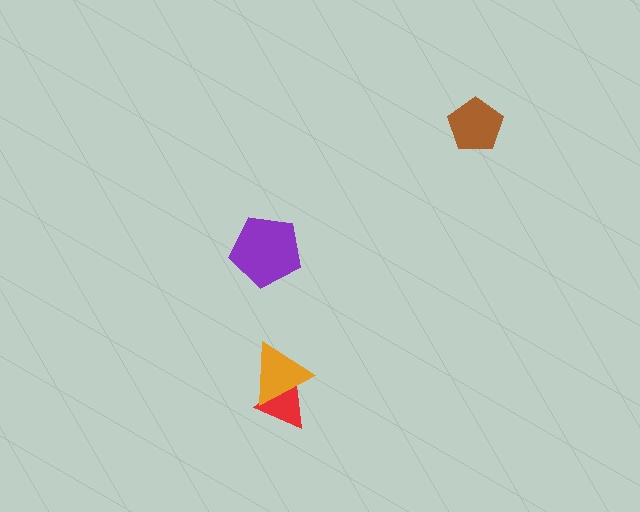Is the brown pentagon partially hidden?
No, no other shape covers it.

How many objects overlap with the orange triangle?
1 object overlaps with the orange triangle.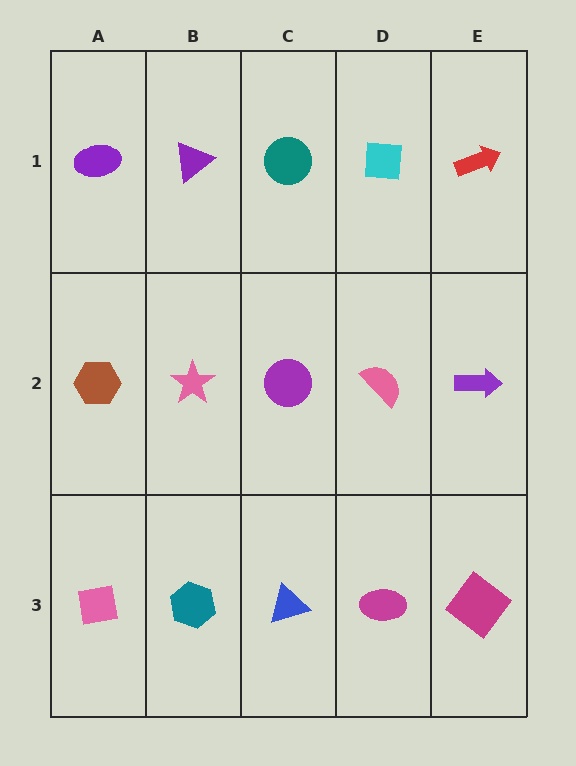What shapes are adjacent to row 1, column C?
A purple circle (row 2, column C), a purple triangle (row 1, column B), a cyan square (row 1, column D).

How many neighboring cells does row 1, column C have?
3.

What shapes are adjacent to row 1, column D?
A pink semicircle (row 2, column D), a teal circle (row 1, column C), a red arrow (row 1, column E).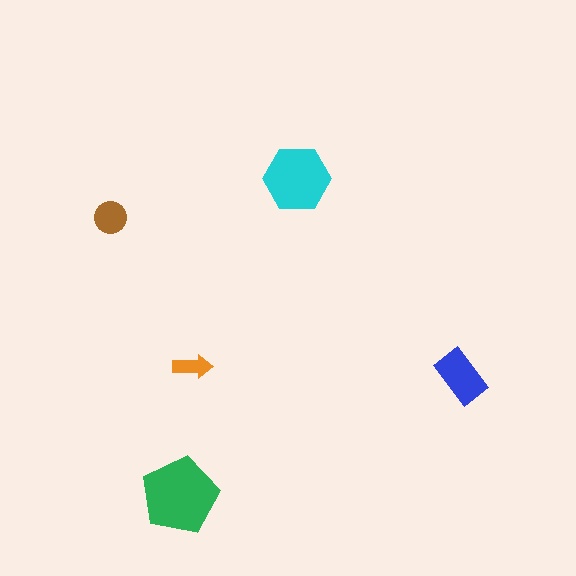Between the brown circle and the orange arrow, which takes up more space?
The brown circle.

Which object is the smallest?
The orange arrow.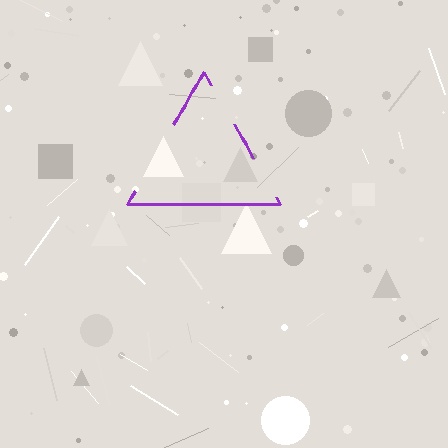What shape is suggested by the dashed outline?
The dashed outline suggests a triangle.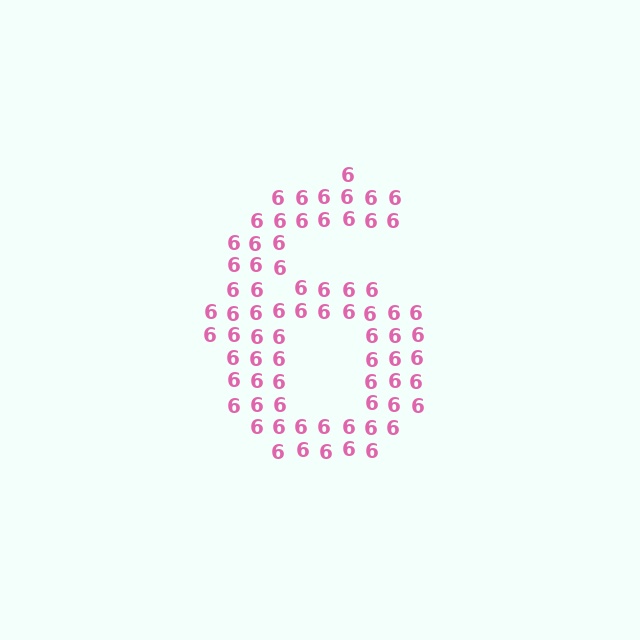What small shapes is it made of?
It is made of small digit 6's.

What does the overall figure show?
The overall figure shows the digit 6.